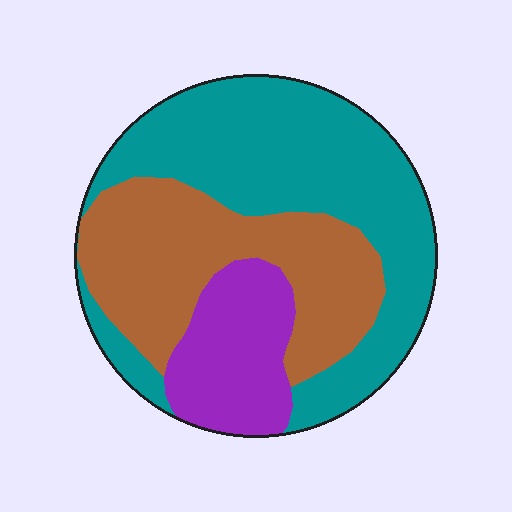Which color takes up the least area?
Purple, at roughly 15%.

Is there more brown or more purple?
Brown.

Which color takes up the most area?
Teal, at roughly 50%.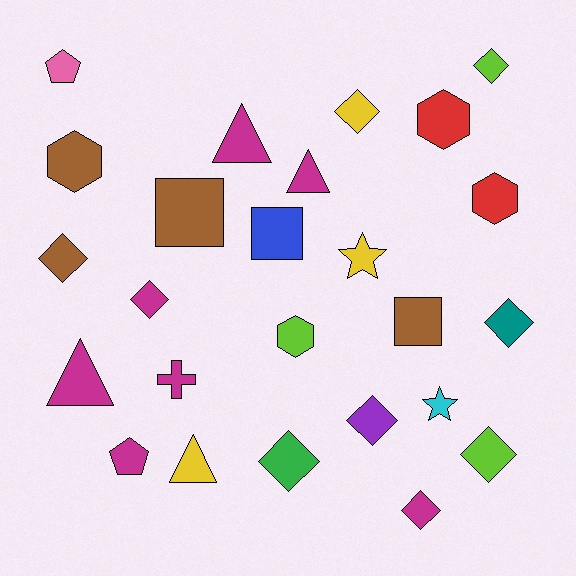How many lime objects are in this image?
There are 3 lime objects.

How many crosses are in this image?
There is 1 cross.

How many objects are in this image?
There are 25 objects.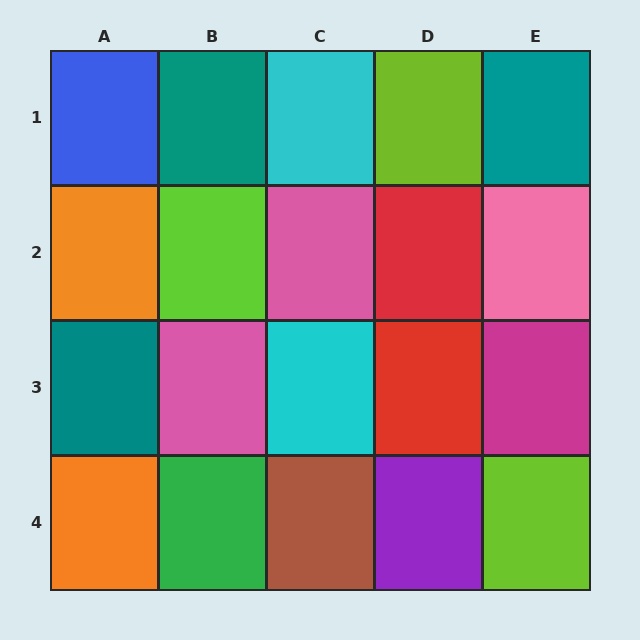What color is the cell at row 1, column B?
Teal.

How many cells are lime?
3 cells are lime.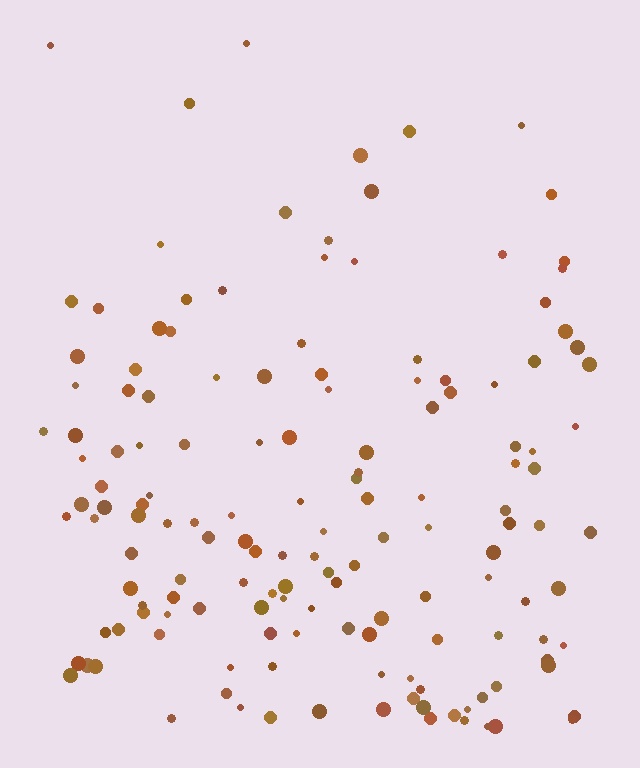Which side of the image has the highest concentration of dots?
The bottom.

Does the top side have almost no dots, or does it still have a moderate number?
Still a moderate number, just noticeably fewer than the bottom.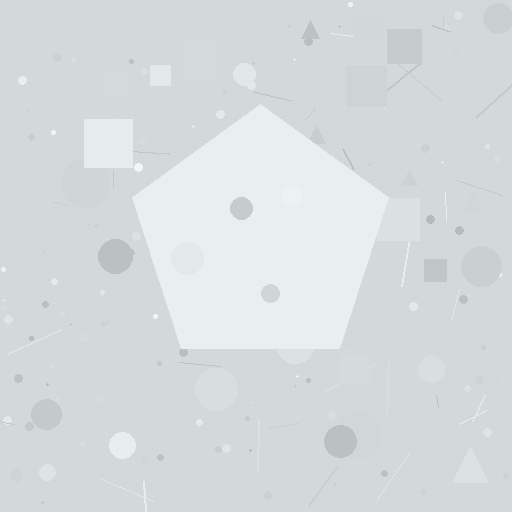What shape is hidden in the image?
A pentagon is hidden in the image.